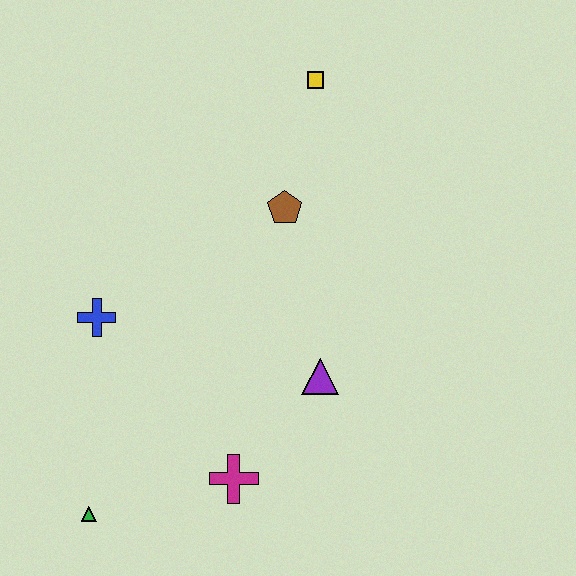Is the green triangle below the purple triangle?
Yes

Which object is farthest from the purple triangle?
The yellow square is farthest from the purple triangle.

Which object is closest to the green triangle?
The magenta cross is closest to the green triangle.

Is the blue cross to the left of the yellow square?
Yes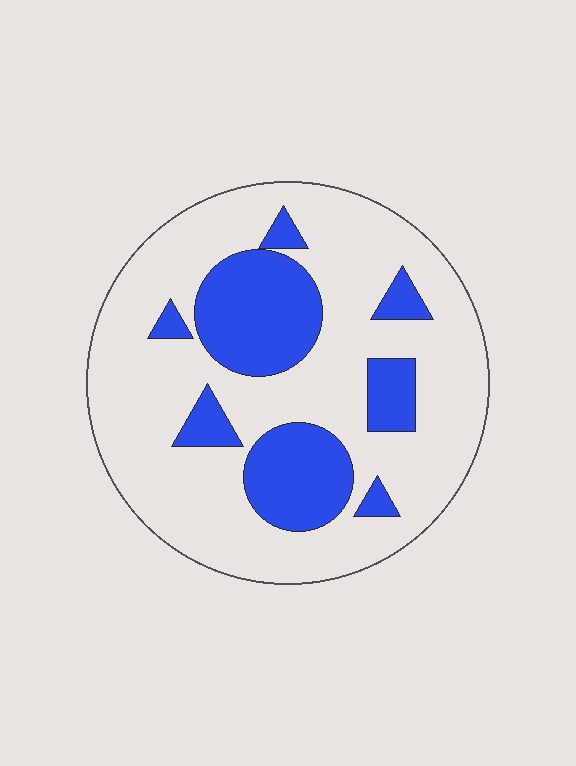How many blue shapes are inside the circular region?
8.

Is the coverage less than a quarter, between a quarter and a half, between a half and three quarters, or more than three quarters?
Between a quarter and a half.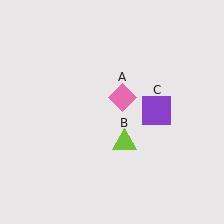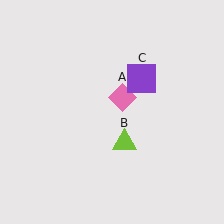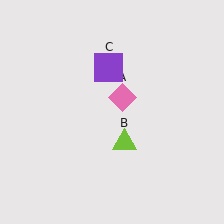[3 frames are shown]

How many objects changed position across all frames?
1 object changed position: purple square (object C).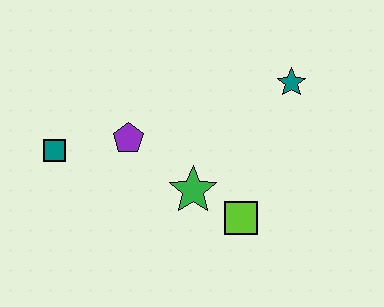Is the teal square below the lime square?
No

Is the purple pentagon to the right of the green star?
No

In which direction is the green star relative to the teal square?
The green star is to the right of the teal square.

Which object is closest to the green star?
The lime square is closest to the green star.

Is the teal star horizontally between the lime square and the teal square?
No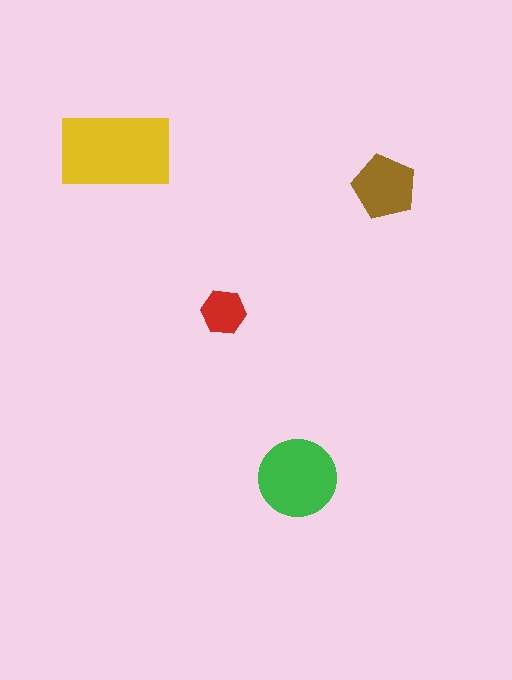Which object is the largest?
The yellow rectangle.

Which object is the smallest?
The red hexagon.